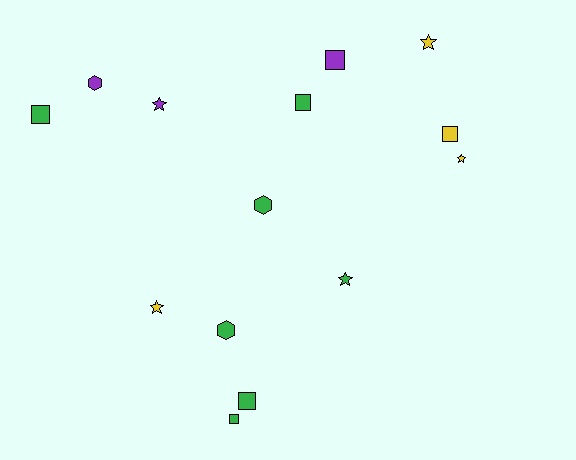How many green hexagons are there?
There are 2 green hexagons.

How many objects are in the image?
There are 14 objects.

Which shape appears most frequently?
Square, with 6 objects.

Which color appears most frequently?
Green, with 7 objects.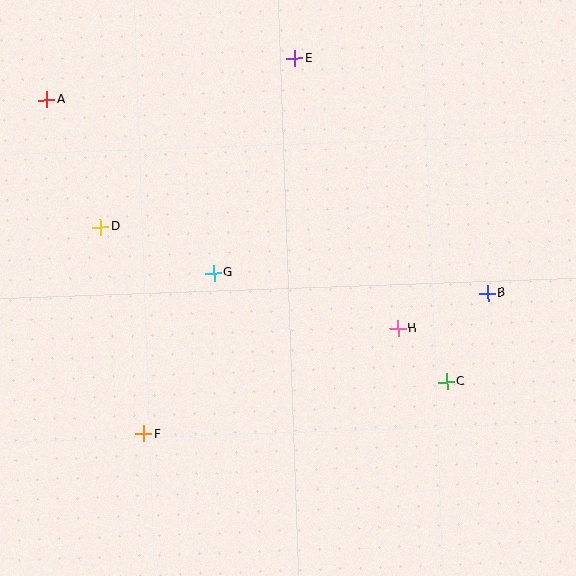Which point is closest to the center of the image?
Point G at (214, 273) is closest to the center.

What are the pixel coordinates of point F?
Point F is at (144, 434).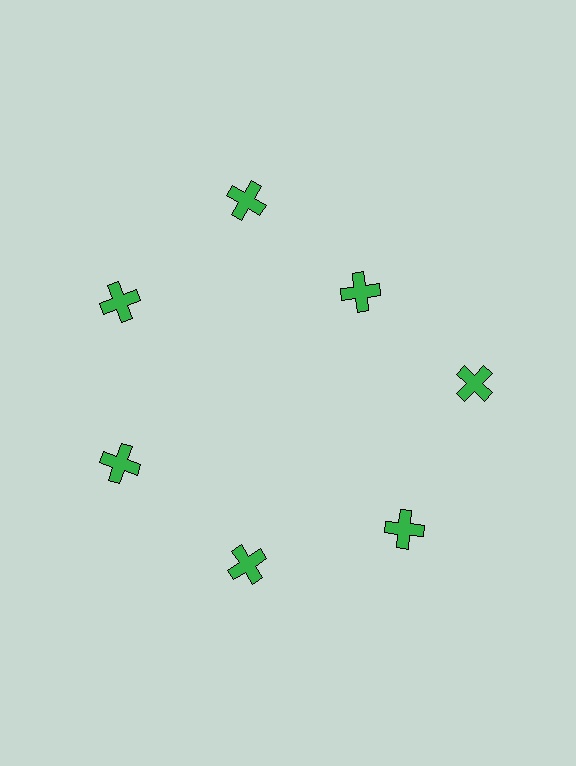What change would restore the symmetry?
The symmetry would be restored by moving it outward, back onto the ring so that all 7 crosses sit at equal angles and equal distance from the center.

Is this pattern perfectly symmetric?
No. The 7 green crosses are arranged in a ring, but one element near the 1 o'clock position is pulled inward toward the center, breaking the 7-fold rotational symmetry.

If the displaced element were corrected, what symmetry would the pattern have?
It would have 7-fold rotational symmetry — the pattern would map onto itself every 51 degrees.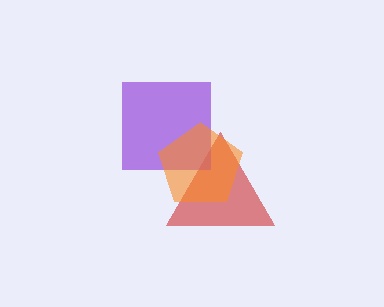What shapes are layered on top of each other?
The layered shapes are: a red triangle, a purple square, an orange pentagon.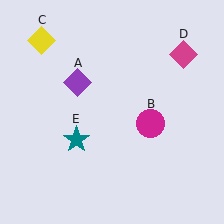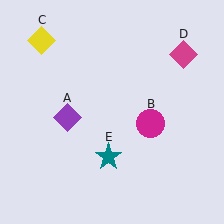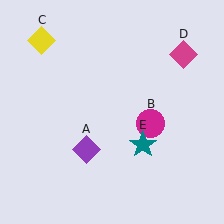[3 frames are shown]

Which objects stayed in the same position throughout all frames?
Magenta circle (object B) and yellow diamond (object C) and magenta diamond (object D) remained stationary.